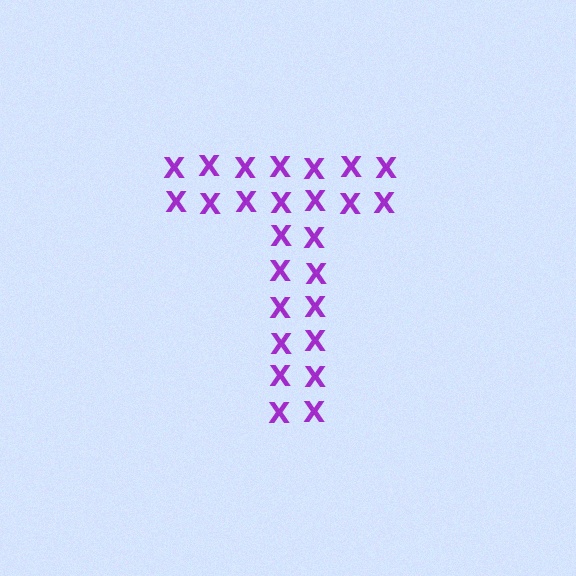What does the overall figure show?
The overall figure shows the letter T.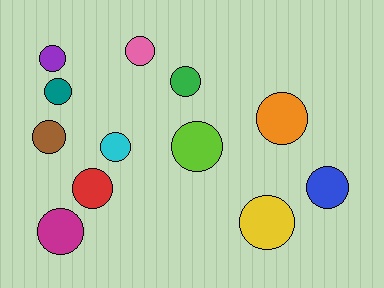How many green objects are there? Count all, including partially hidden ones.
There is 1 green object.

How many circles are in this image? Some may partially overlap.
There are 12 circles.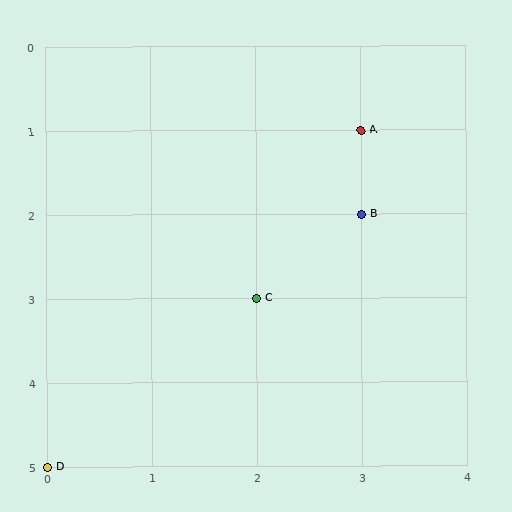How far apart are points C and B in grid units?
Points C and B are 1 column and 1 row apart (about 1.4 grid units diagonally).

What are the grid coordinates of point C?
Point C is at grid coordinates (2, 3).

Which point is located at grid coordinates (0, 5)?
Point D is at (0, 5).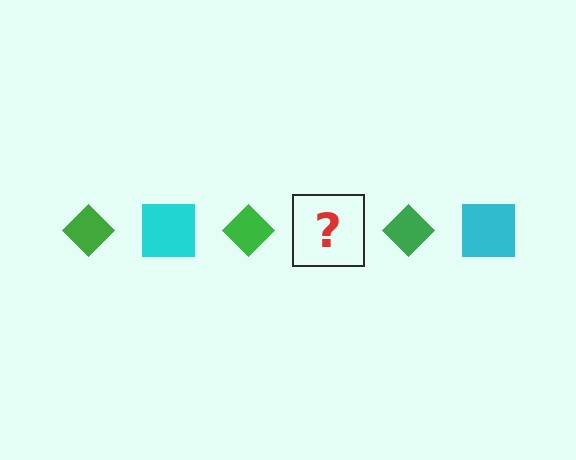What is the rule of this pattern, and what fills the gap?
The rule is that the pattern alternates between green diamond and cyan square. The gap should be filled with a cyan square.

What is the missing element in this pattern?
The missing element is a cyan square.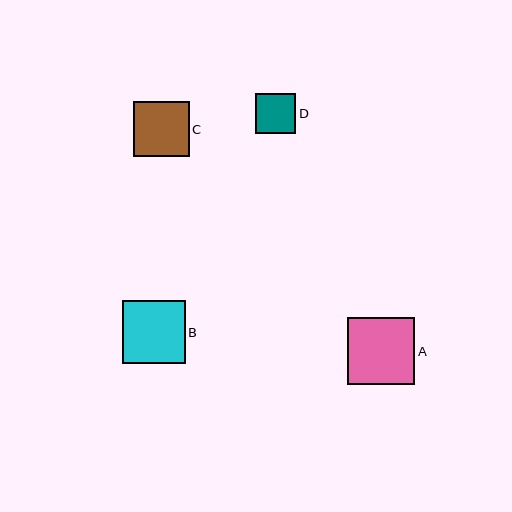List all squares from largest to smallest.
From largest to smallest: A, B, C, D.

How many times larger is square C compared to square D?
Square C is approximately 1.4 times the size of square D.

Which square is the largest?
Square A is the largest with a size of approximately 68 pixels.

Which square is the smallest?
Square D is the smallest with a size of approximately 41 pixels.